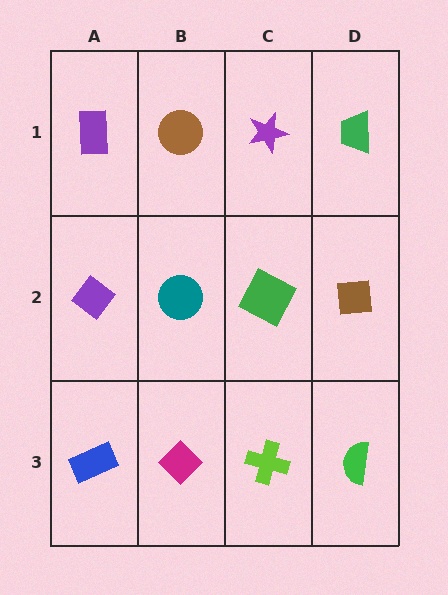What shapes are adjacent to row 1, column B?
A teal circle (row 2, column B), a purple rectangle (row 1, column A), a purple star (row 1, column C).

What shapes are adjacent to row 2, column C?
A purple star (row 1, column C), a lime cross (row 3, column C), a teal circle (row 2, column B), a brown square (row 2, column D).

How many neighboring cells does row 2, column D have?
3.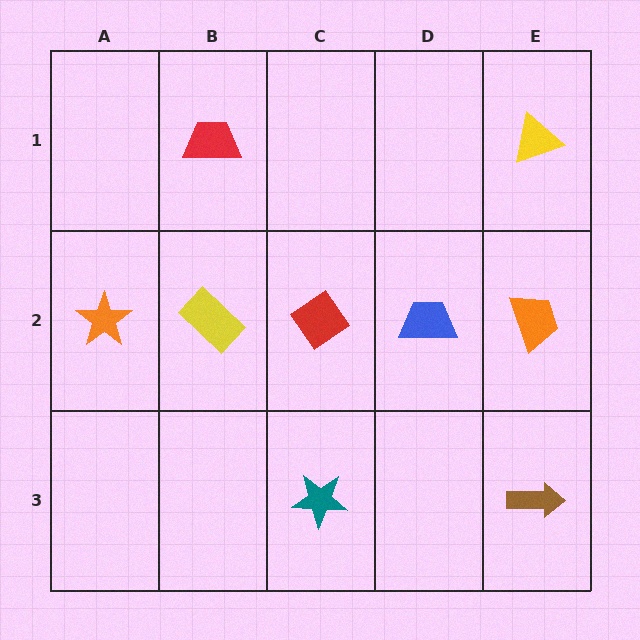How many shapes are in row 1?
2 shapes.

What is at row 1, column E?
A yellow triangle.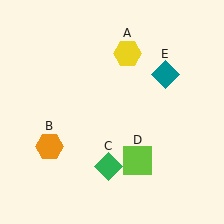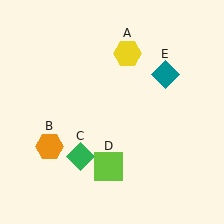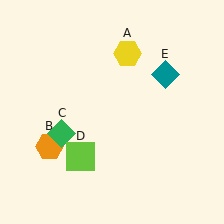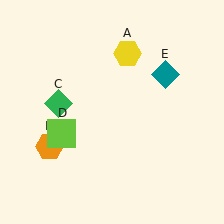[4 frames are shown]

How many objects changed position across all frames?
2 objects changed position: green diamond (object C), lime square (object D).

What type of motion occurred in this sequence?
The green diamond (object C), lime square (object D) rotated clockwise around the center of the scene.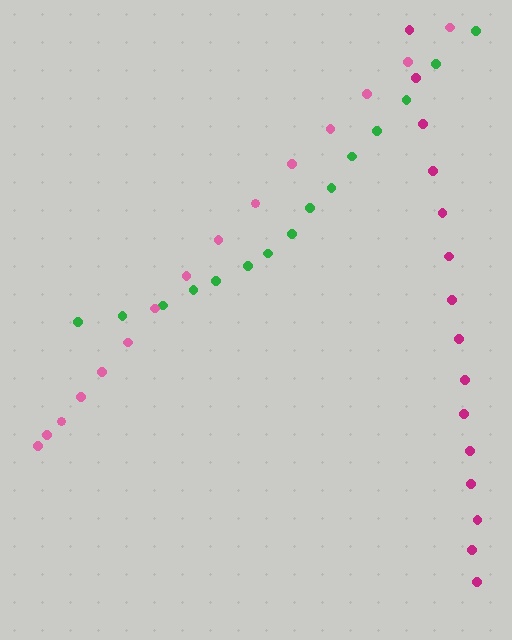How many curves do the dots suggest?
There are 3 distinct paths.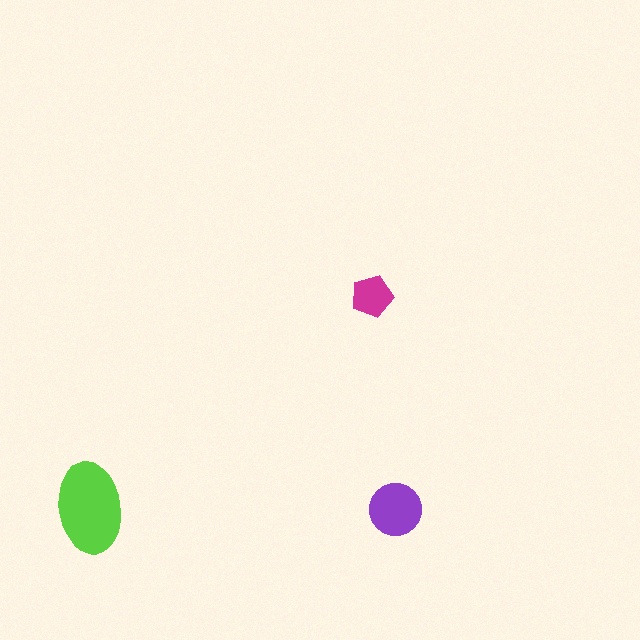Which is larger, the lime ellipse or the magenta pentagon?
The lime ellipse.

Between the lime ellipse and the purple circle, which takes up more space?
The lime ellipse.